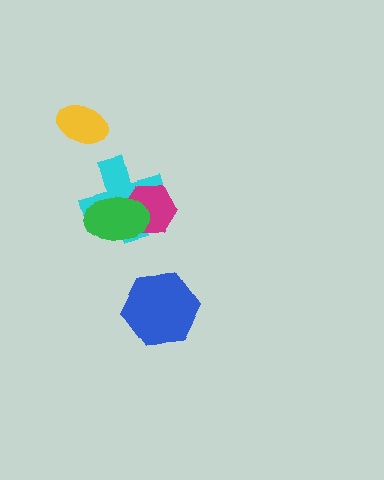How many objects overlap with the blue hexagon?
0 objects overlap with the blue hexagon.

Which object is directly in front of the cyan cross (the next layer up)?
The magenta hexagon is directly in front of the cyan cross.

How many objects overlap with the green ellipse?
2 objects overlap with the green ellipse.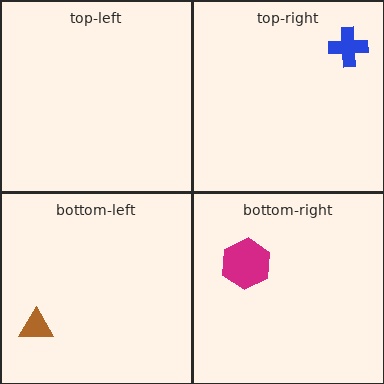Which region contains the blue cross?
The top-right region.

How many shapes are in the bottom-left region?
1.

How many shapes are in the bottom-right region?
1.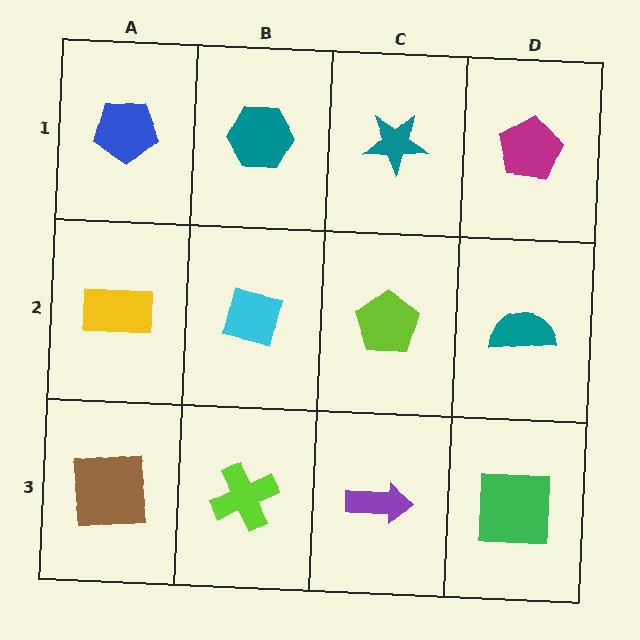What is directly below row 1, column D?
A teal semicircle.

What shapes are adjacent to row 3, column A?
A yellow rectangle (row 2, column A), a lime cross (row 3, column B).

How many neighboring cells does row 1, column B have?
3.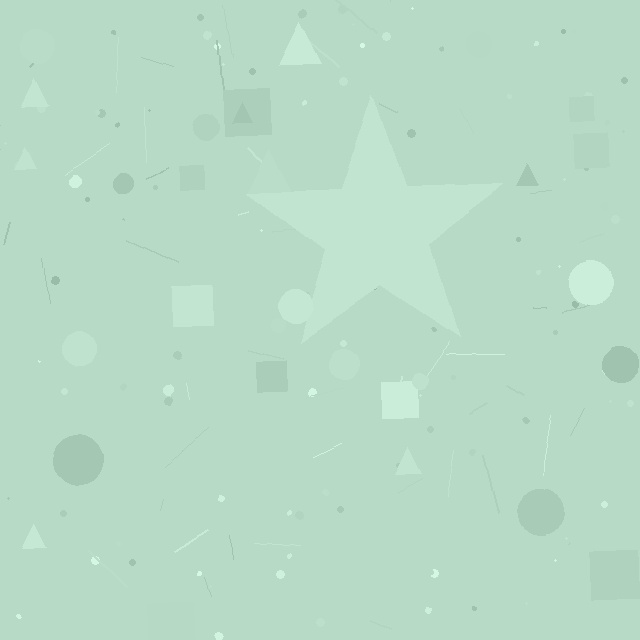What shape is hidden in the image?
A star is hidden in the image.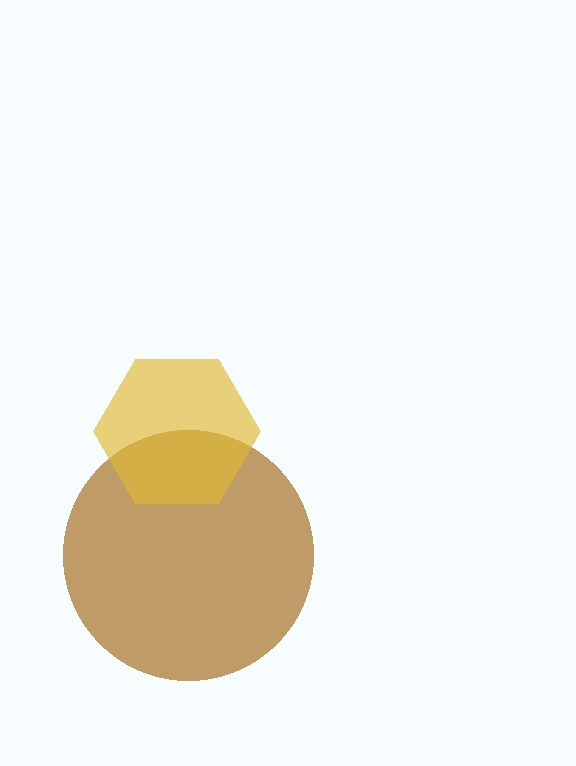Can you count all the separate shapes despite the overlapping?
Yes, there are 2 separate shapes.